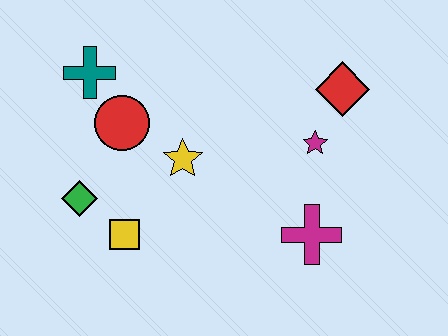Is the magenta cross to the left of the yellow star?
No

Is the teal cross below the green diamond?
No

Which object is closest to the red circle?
The teal cross is closest to the red circle.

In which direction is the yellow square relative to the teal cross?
The yellow square is below the teal cross.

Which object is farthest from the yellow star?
The red diamond is farthest from the yellow star.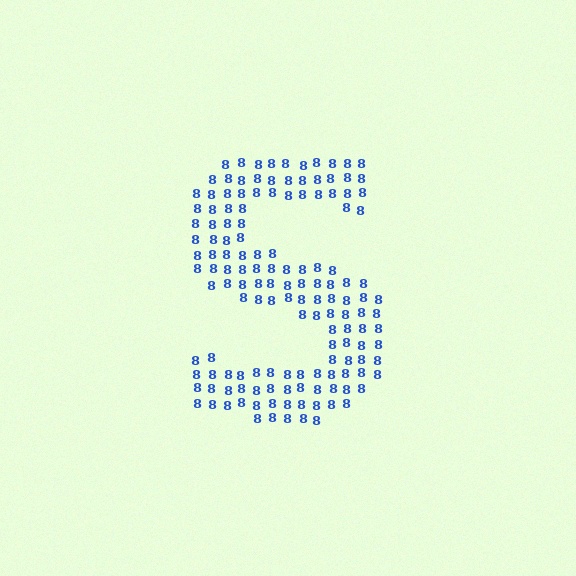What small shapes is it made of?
It is made of small digit 8's.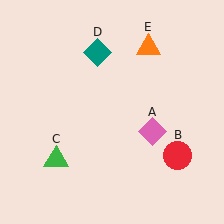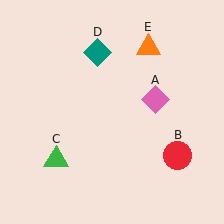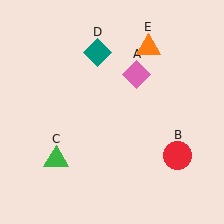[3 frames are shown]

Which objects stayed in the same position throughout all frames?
Red circle (object B) and green triangle (object C) and teal diamond (object D) and orange triangle (object E) remained stationary.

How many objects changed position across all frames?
1 object changed position: pink diamond (object A).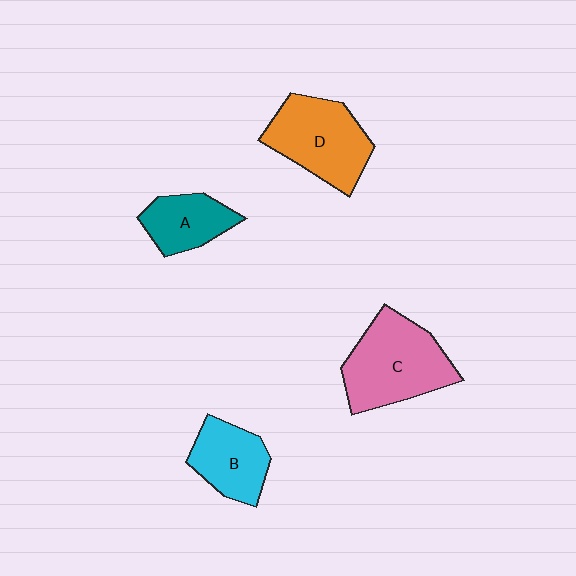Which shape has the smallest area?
Shape A (teal).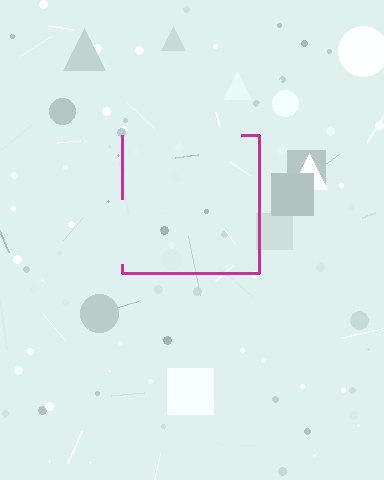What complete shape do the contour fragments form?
The contour fragments form a square.